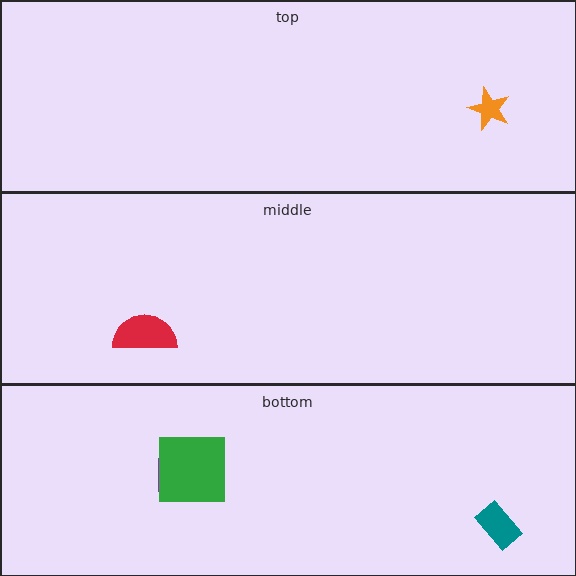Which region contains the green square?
The bottom region.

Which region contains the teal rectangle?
The bottom region.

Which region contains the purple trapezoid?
The bottom region.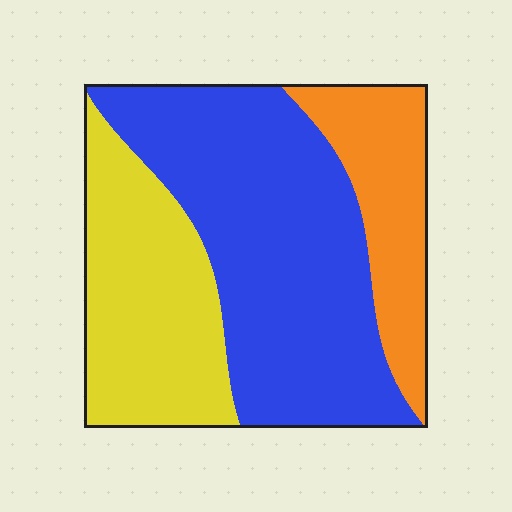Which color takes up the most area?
Blue, at roughly 50%.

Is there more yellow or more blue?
Blue.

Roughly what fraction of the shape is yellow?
Yellow covers 30% of the shape.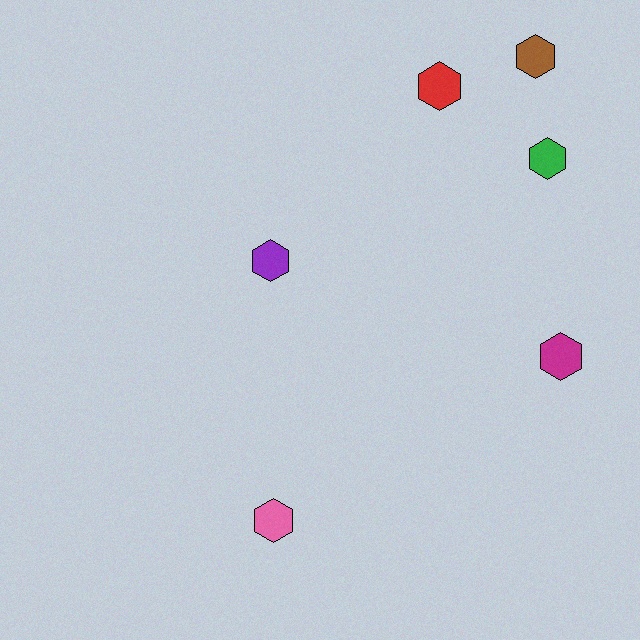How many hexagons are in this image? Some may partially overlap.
There are 6 hexagons.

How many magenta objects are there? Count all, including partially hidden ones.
There is 1 magenta object.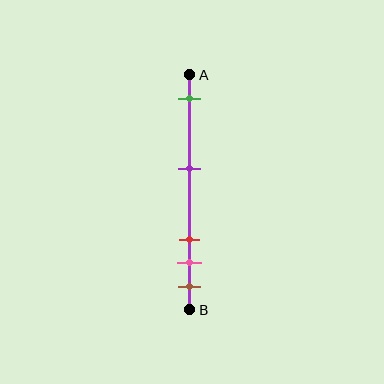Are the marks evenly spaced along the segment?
No, the marks are not evenly spaced.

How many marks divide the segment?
There are 5 marks dividing the segment.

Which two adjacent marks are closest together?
The pink and brown marks are the closest adjacent pair.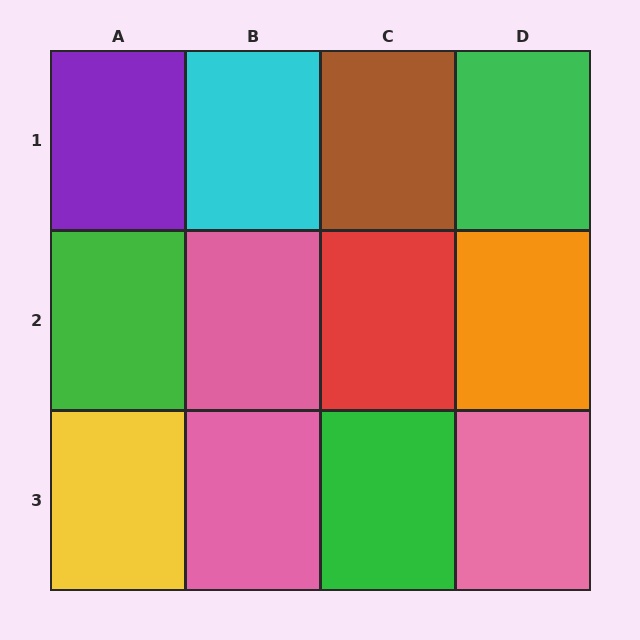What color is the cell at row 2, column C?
Red.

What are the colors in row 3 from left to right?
Yellow, pink, green, pink.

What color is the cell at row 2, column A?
Green.